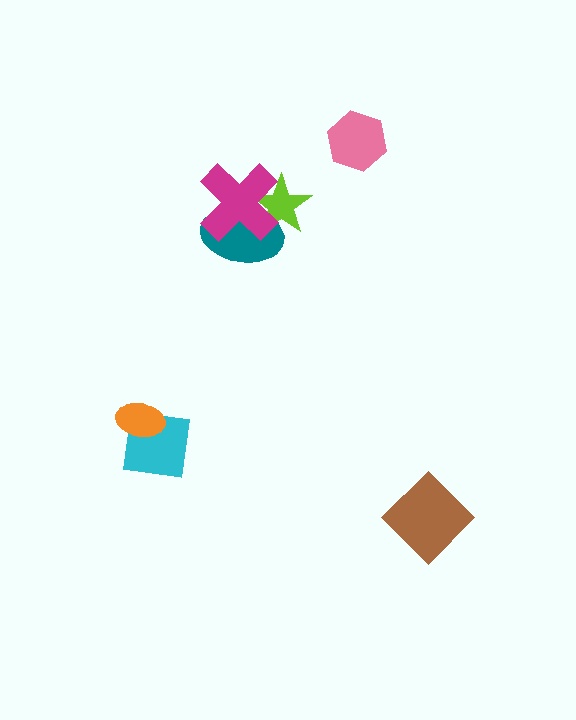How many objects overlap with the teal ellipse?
2 objects overlap with the teal ellipse.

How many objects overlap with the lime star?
2 objects overlap with the lime star.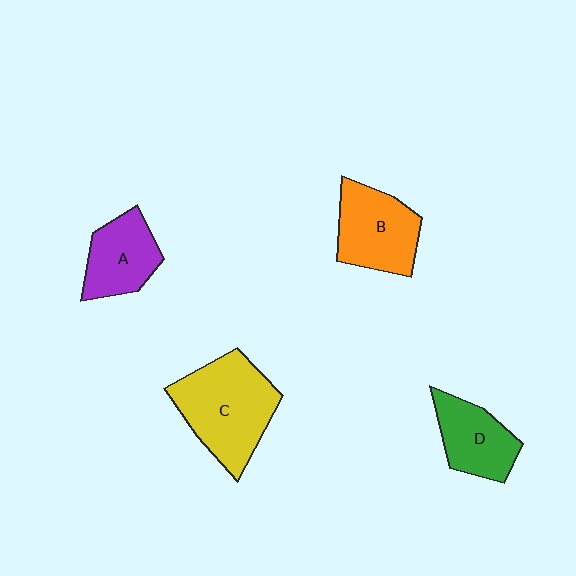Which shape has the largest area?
Shape C (yellow).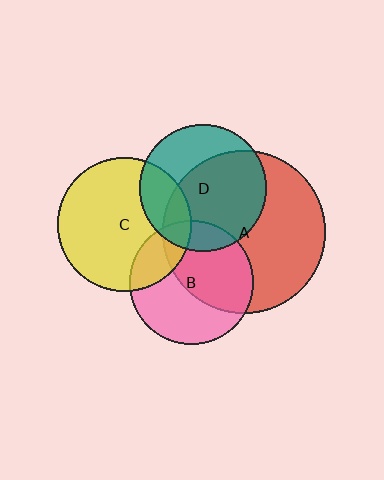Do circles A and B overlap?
Yes.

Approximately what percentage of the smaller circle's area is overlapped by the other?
Approximately 50%.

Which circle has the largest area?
Circle A (red).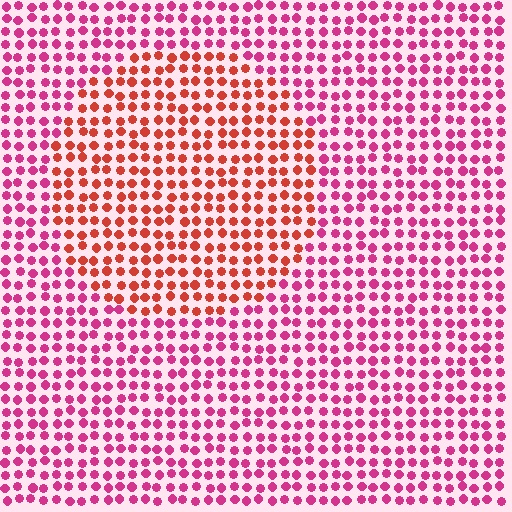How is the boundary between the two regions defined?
The boundary is defined purely by a slight shift in hue (about 38 degrees). Spacing, size, and orientation are identical on both sides.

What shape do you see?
I see a circle.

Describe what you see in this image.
The image is filled with small magenta elements in a uniform arrangement. A circle-shaped region is visible where the elements are tinted to a slightly different hue, forming a subtle color boundary.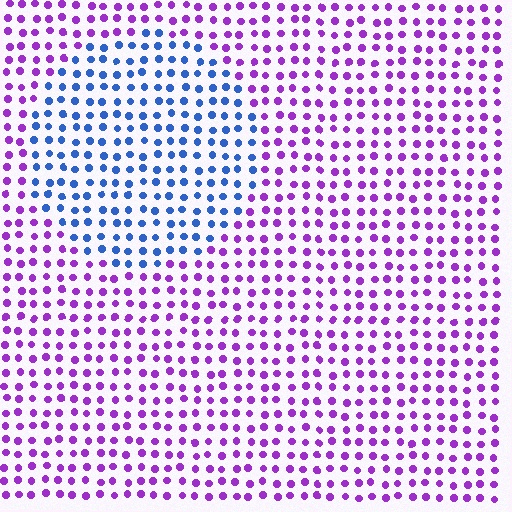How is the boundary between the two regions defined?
The boundary is defined purely by a slight shift in hue (about 64 degrees). Spacing, size, and orientation are identical on both sides.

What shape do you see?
I see a circle.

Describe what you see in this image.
The image is filled with small purple elements in a uniform arrangement. A circle-shaped region is visible where the elements are tinted to a slightly different hue, forming a subtle color boundary.